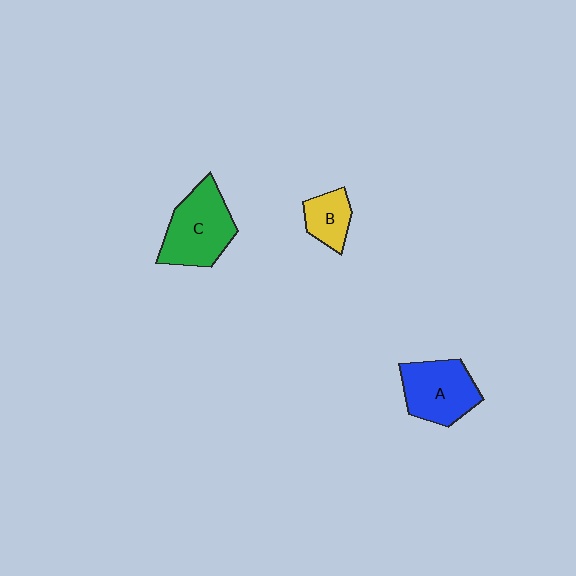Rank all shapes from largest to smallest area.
From largest to smallest: C (green), A (blue), B (yellow).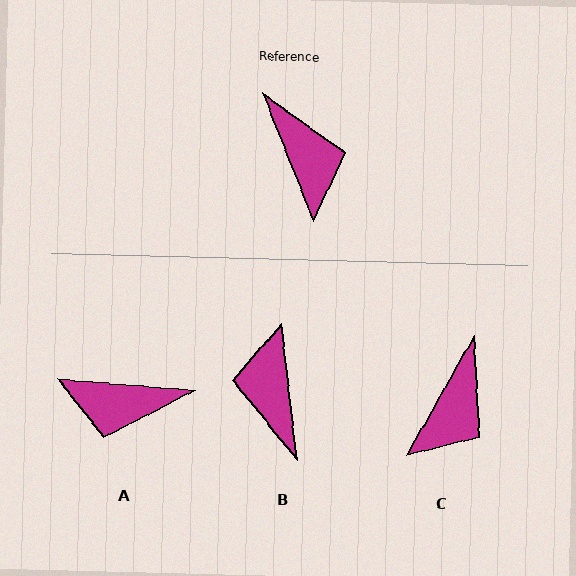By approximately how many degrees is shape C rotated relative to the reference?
Approximately 51 degrees clockwise.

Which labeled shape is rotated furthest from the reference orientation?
B, about 165 degrees away.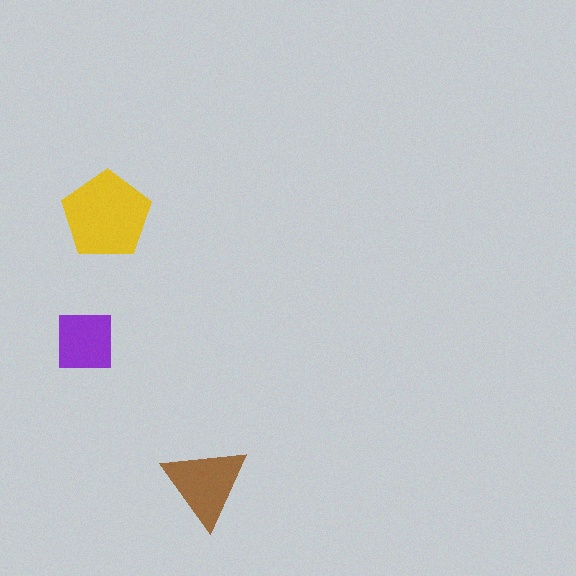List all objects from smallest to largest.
The purple square, the brown triangle, the yellow pentagon.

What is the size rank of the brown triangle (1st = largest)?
2nd.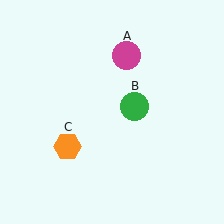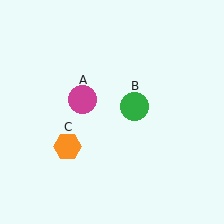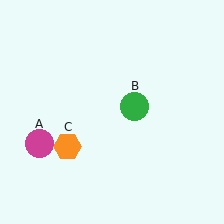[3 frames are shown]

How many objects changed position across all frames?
1 object changed position: magenta circle (object A).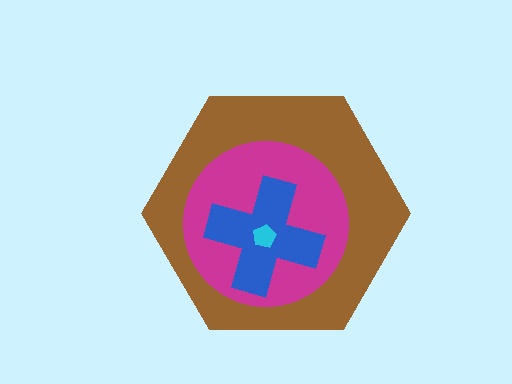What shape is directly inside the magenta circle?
The blue cross.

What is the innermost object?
The cyan pentagon.